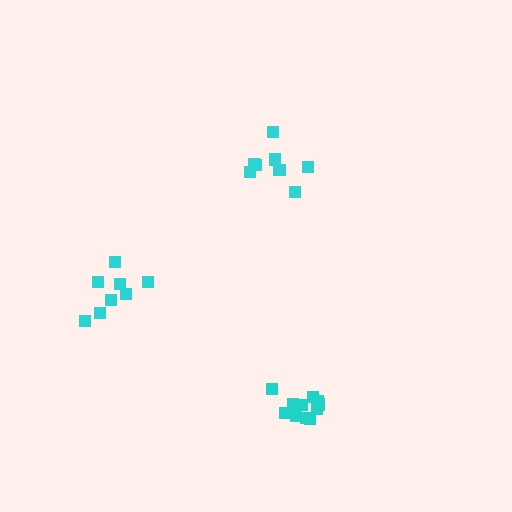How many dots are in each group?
Group 1: 8 dots, Group 2: 8 dots, Group 3: 11 dots (27 total).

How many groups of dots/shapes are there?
There are 3 groups.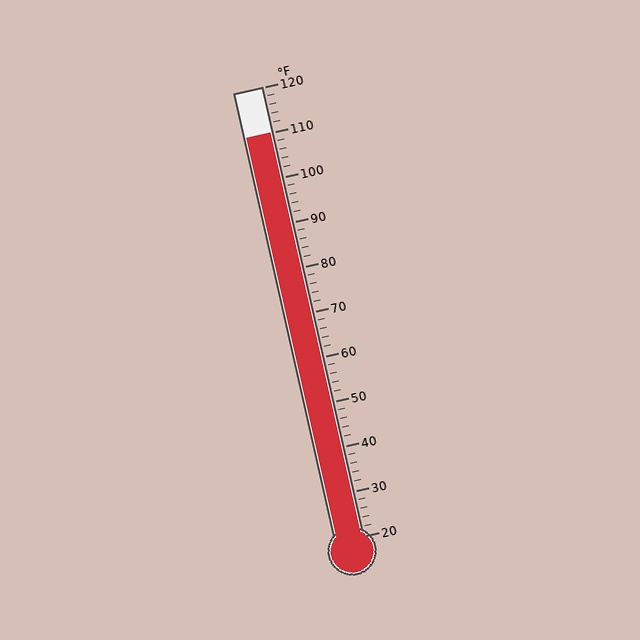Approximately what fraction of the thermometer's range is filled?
The thermometer is filled to approximately 90% of its range.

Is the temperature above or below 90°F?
The temperature is above 90°F.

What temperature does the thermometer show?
The thermometer shows approximately 110°F.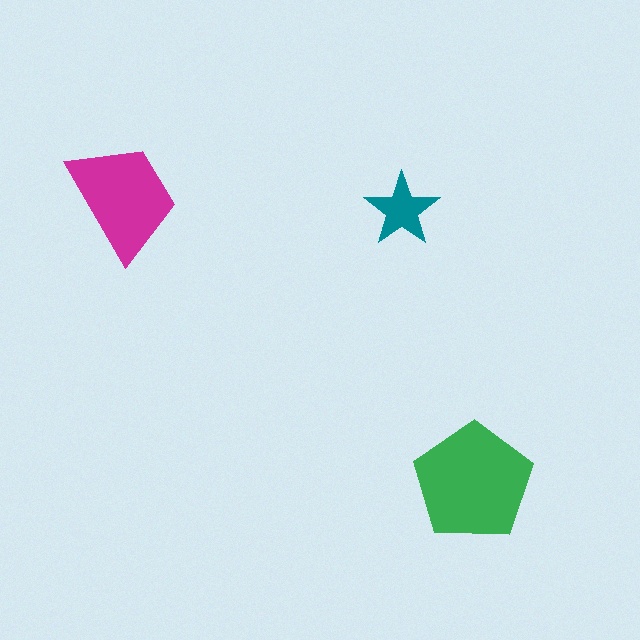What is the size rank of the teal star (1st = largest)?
3rd.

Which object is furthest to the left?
The magenta trapezoid is leftmost.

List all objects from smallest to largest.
The teal star, the magenta trapezoid, the green pentagon.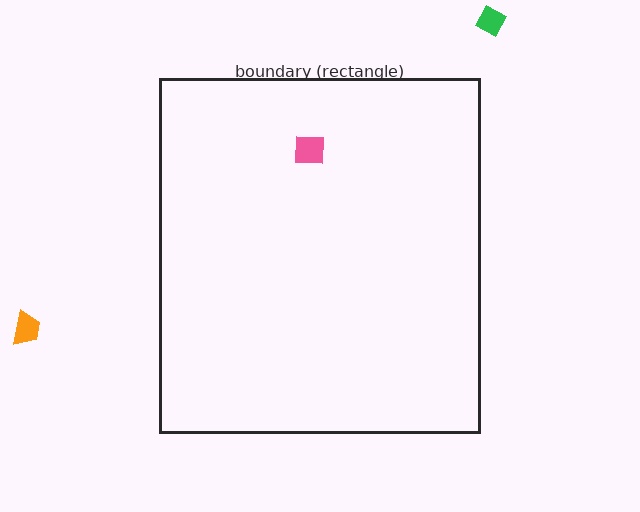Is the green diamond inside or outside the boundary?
Outside.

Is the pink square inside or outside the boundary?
Inside.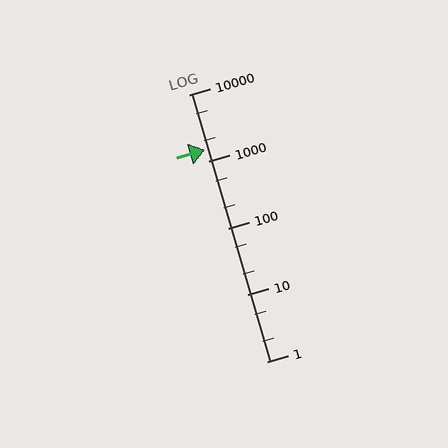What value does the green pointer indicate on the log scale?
The pointer indicates approximately 1500.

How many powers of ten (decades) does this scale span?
The scale spans 4 decades, from 1 to 10000.